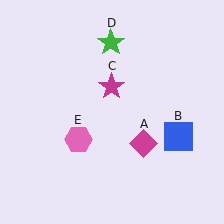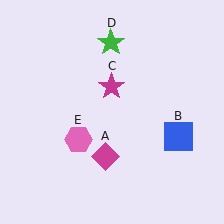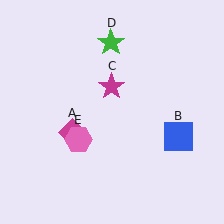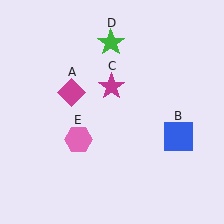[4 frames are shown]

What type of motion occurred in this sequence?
The magenta diamond (object A) rotated clockwise around the center of the scene.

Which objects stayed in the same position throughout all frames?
Blue square (object B) and magenta star (object C) and green star (object D) and pink hexagon (object E) remained stationary.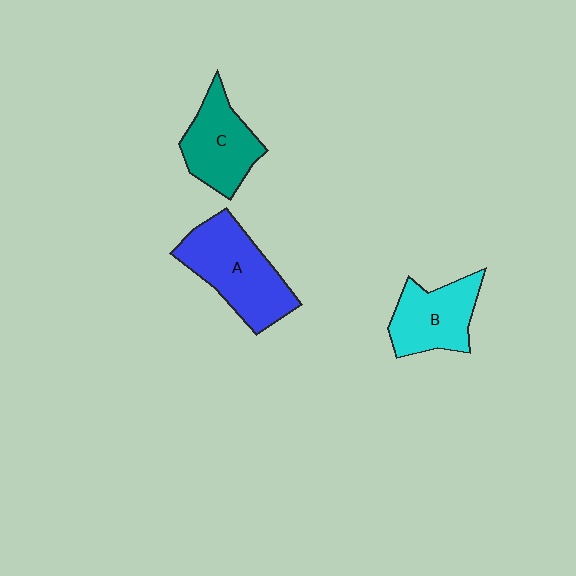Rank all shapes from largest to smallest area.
From largest to smallest: A (blue), C (teal), B (cyan).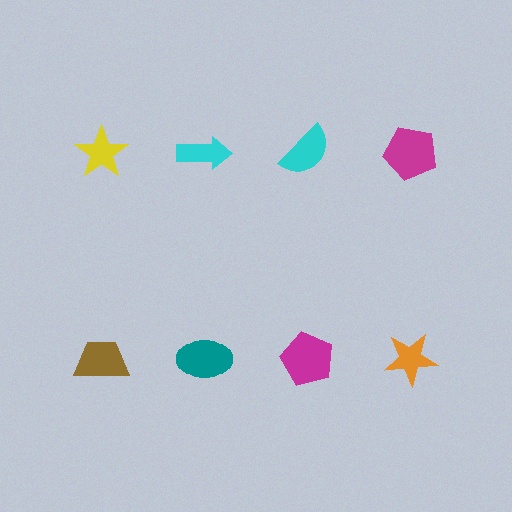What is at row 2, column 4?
An orange star.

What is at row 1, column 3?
A cyan semicircle.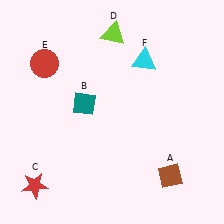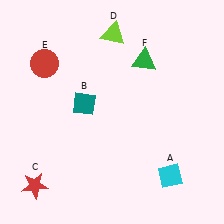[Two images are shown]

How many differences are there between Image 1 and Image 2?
There are 2 differences between the two images.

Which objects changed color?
A changed from brown to cyan. F changed from cyan to green.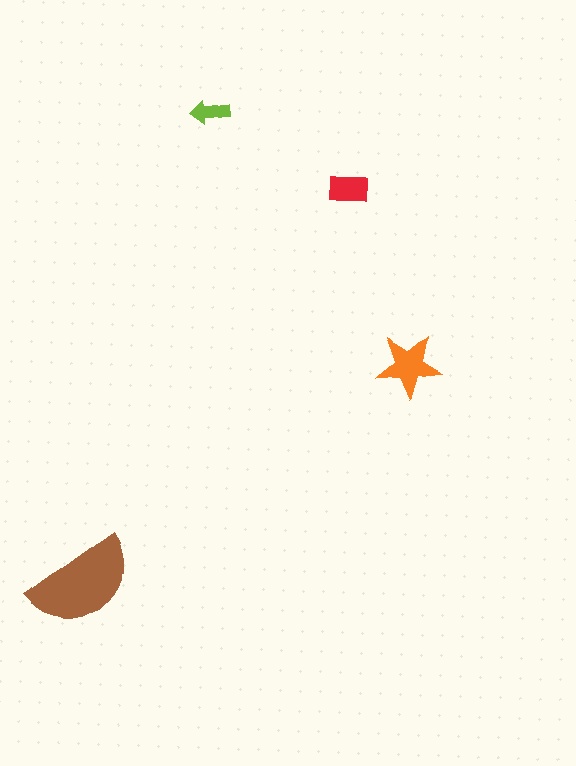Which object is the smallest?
The lime arrow.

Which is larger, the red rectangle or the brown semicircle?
The brown semicircle.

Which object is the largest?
The brown semicircle.